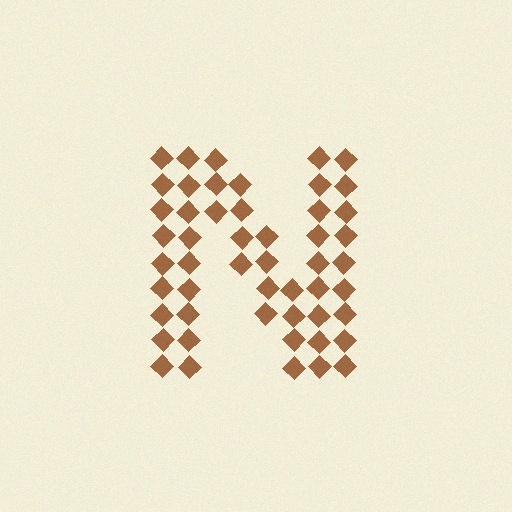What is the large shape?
The large shape is the letter N.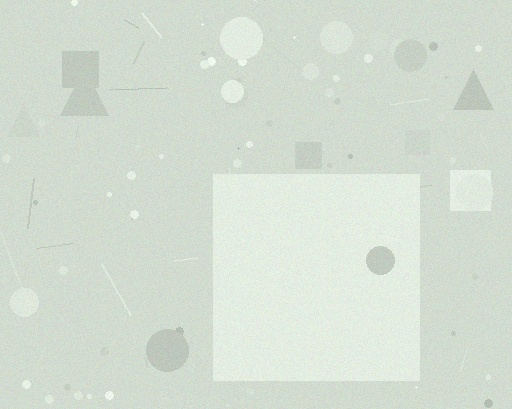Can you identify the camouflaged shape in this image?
The camouflaged shape is a square.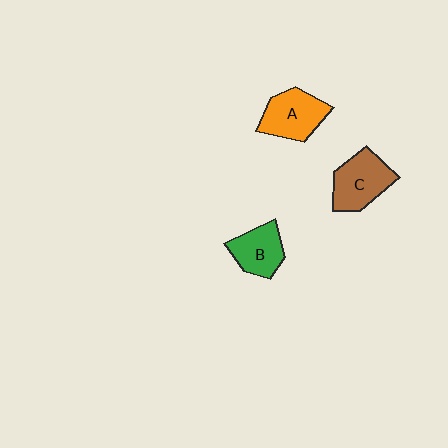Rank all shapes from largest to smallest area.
From largest to smallest: C (brown), A (orange), B (green).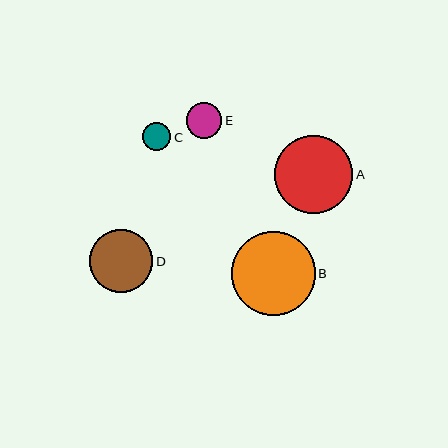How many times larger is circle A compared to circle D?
Circle A is approximately 1.2 times the size of circle D.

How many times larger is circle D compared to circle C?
Circle D is approximately 2.2 times the size of circle C.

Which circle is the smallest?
Circle C is the smallest with a size of approximately 28 pixels.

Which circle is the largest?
Circle B is the largest with a size of approximately 84 pixels.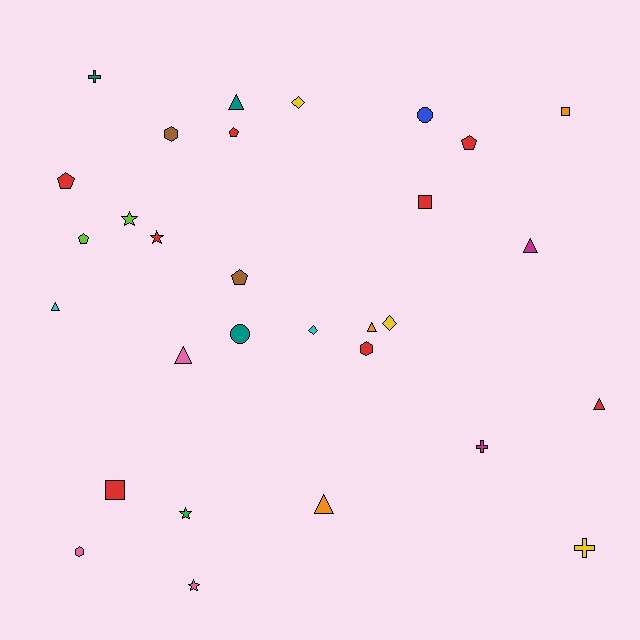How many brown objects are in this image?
There are 2 brown objects.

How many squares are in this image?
There are 3 squares.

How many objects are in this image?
There are 30 objects.